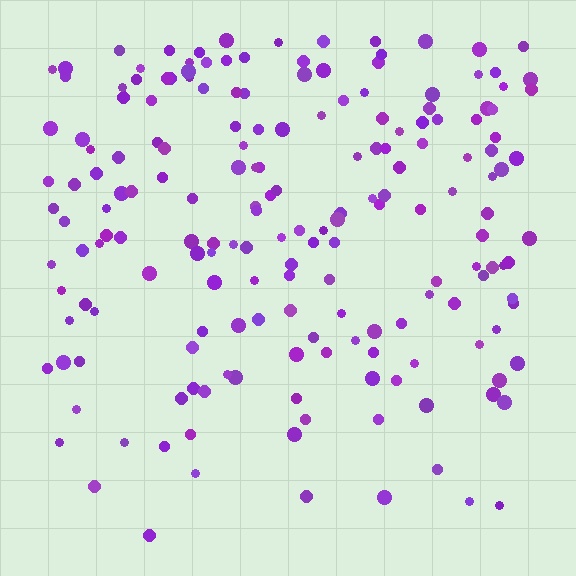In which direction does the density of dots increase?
From bottom to top, with the top side densest.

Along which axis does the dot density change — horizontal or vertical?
Vertical.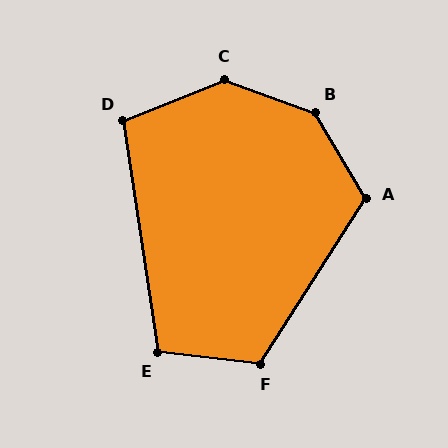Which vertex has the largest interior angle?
B, at approximately 140 degrees.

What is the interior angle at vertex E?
Approximately 105 degrees (obtuse).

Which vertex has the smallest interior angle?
D, at approximately 104 degrees.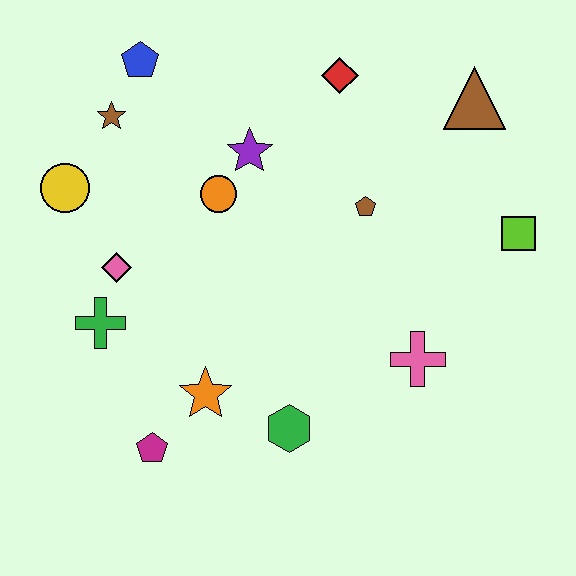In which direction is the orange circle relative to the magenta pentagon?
The orange circle is above the magenta pentagon.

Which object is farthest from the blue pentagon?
The lime square is farthest from the blue pentagon.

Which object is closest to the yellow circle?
The brown star is closest to the yellow circle.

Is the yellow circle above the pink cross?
Yes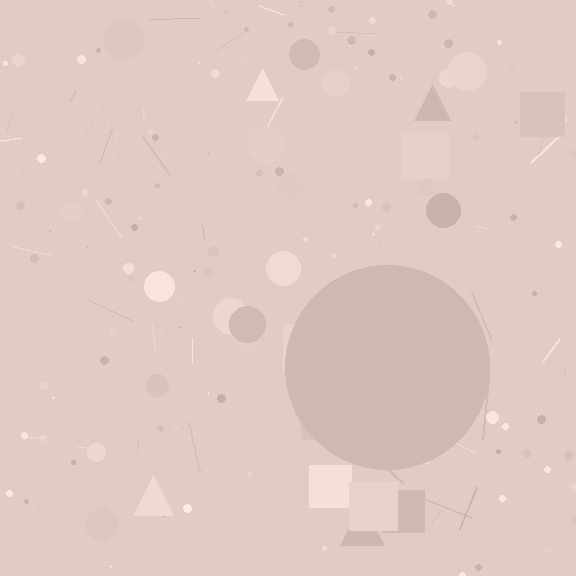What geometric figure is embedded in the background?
A circle is embedded in the background.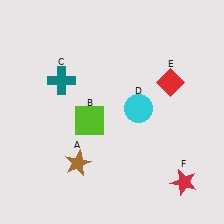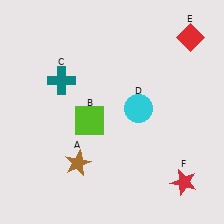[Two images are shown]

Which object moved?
The red diamond (E) moved up.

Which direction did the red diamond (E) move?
The red diamond (E) moved up.